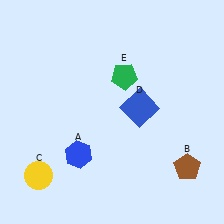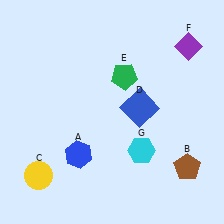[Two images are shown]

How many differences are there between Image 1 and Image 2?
There are 2 differences between the two images.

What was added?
A purple diamond (F), a cyan hexagon (G) were added in Image 2.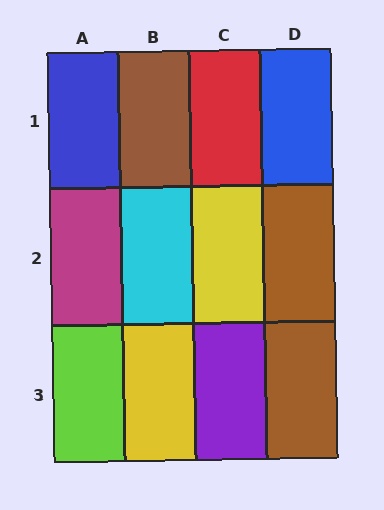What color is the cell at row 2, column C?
Yellow.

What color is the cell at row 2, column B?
Cyan.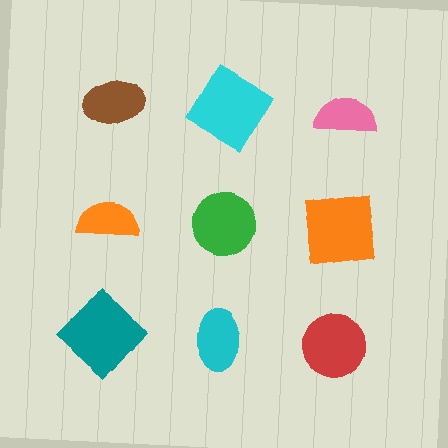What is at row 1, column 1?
A brown ellipse.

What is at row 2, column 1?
An orange semicircle.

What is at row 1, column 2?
A cyan diamond.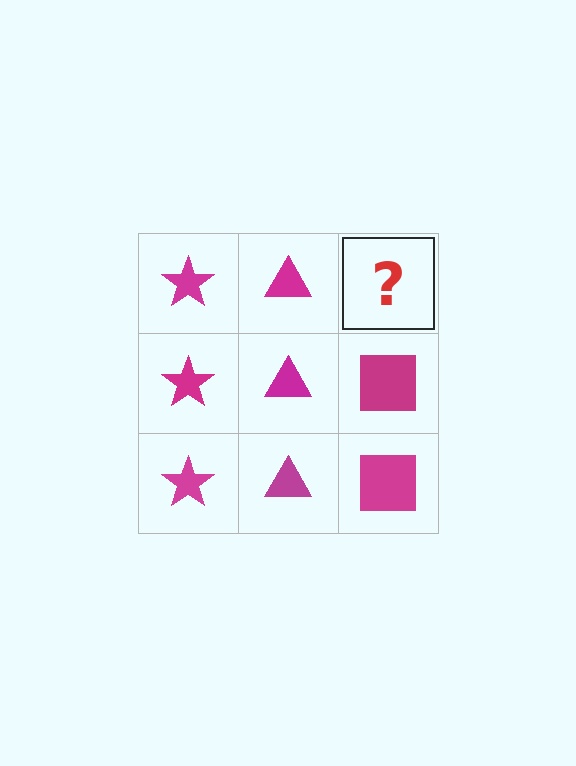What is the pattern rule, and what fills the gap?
The rule is that each column has a consistent shape. The gap should be filled with a magenta square.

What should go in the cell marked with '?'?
The missing cell should contain a magenta square.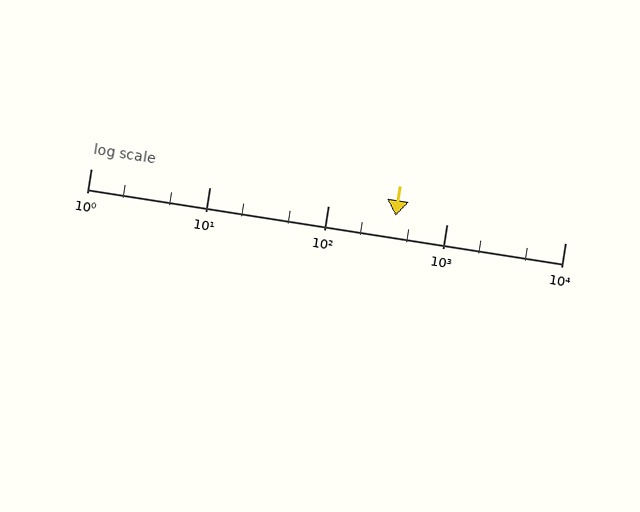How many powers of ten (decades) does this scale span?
The scale spans 4 decades, from 1 to 10000.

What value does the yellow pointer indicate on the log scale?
The pointer indicates approximately 370.